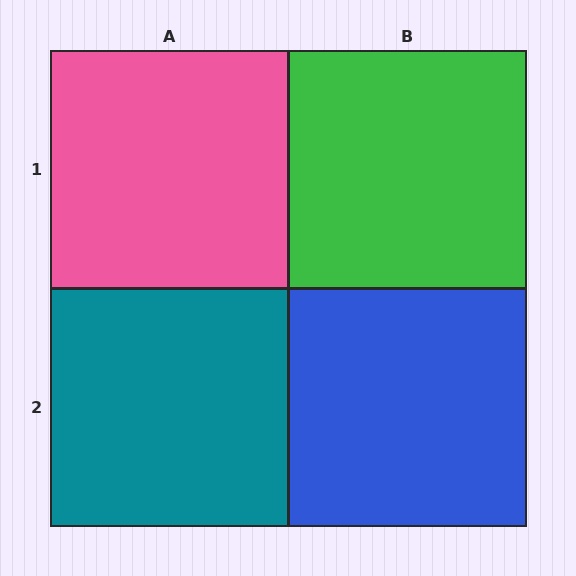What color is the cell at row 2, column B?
Blue.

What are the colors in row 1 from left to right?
Pink, green.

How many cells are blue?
1 cell is blue.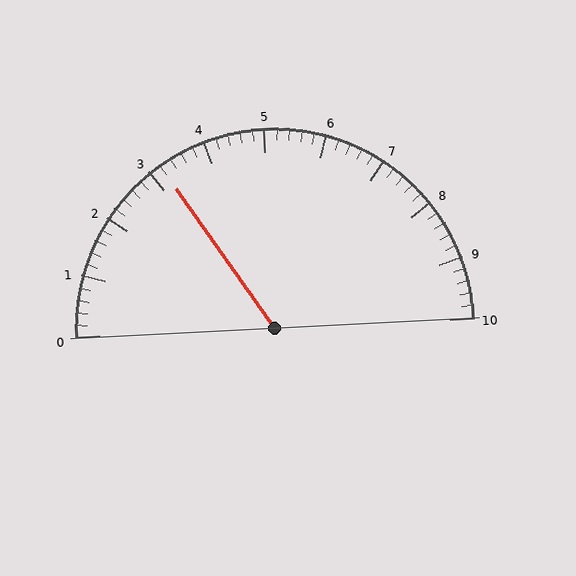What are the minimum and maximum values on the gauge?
The gauge ranges from 0 to 10.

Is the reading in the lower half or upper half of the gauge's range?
The reading is in the lower half of the range (0 to 10).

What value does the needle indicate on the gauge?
The needle indicates approximately 3.2.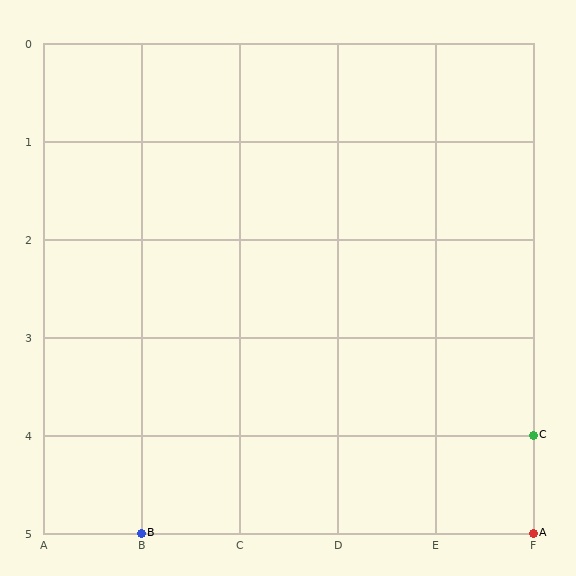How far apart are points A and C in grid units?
Points A and C are 1 row apart.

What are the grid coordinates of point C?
Point C is at grid coordinates (F, 4).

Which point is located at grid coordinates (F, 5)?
Point A is at (F, 5).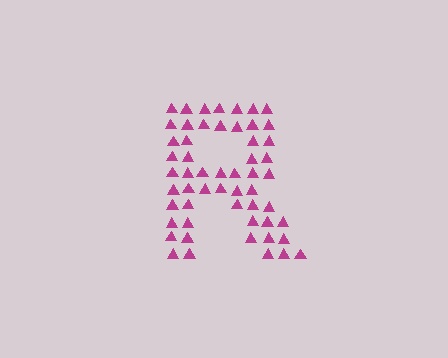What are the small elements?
The small elements are triangles.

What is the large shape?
The large shape is the letter R.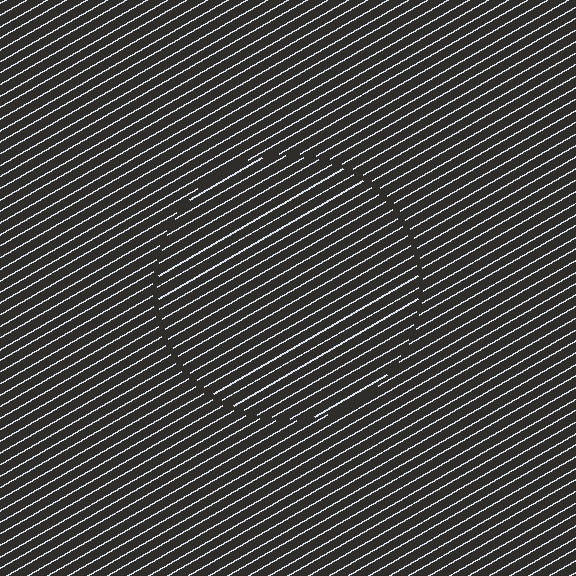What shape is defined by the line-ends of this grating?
An illusory circle. The interior of the shape contains the same grating, shifted by half a period — the contour is defined by the phase discontinuity where line-ends from the inner and outer gratings abut.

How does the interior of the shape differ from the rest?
The interior of the shape contains the same grating, shifted by half a period — the contour is defined by the phase discontinuity where line-ends from the inner and outer gratings abut.